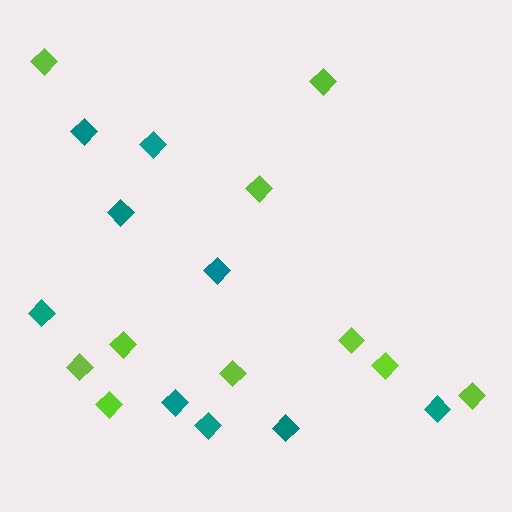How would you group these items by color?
There are 2 groups: one group of teal diamonds (9) and one group of lime diamonds (10).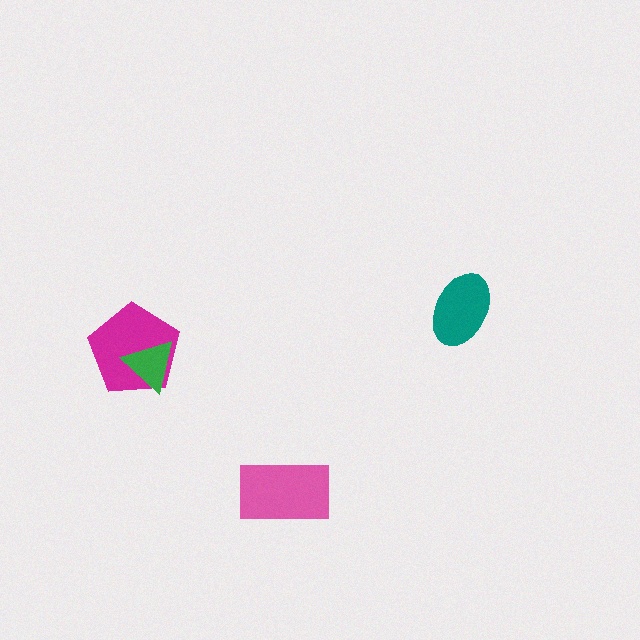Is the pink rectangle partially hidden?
No, no other shape covers it.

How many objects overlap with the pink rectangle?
0 objects overlap with the pink rectangle.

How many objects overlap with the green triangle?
1 object overlaps with the green triangle.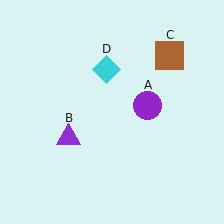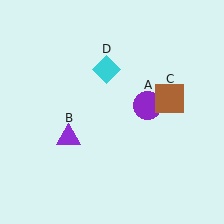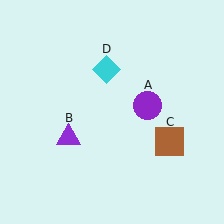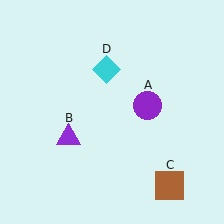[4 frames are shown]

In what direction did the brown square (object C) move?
The brown square (object C) moved down.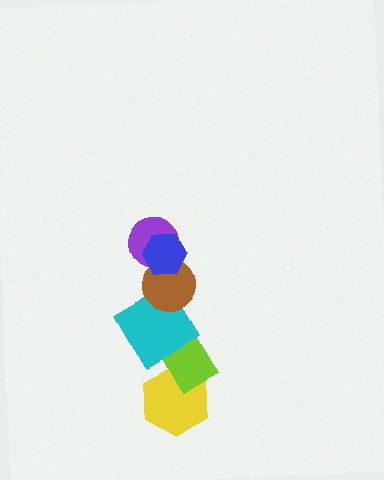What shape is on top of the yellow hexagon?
The lime rectangle is on top of the yellow hexagon.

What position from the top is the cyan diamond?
The cyan diamond is 4th from the top.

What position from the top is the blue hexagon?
The blue hexagon is 1st from the top.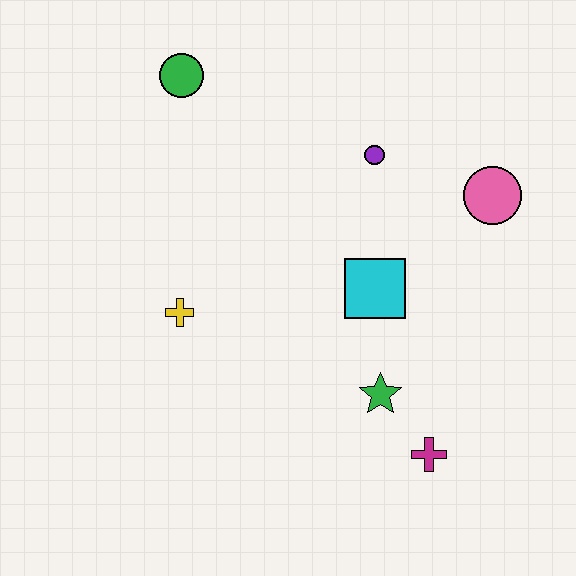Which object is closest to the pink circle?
The purple circle is closest to the pink circle.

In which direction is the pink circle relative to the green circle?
The pink circle is to the right of the green circle.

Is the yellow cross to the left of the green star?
Yes